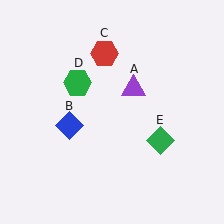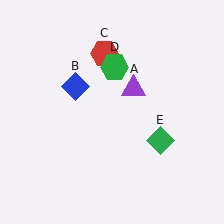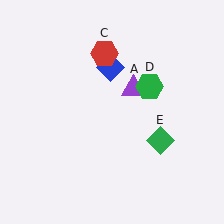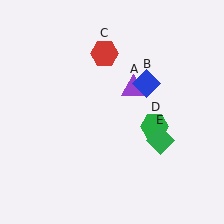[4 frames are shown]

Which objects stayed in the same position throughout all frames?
Purple triangle (object A) and red hexagon (object C) and green diamond (object E) remained stationary.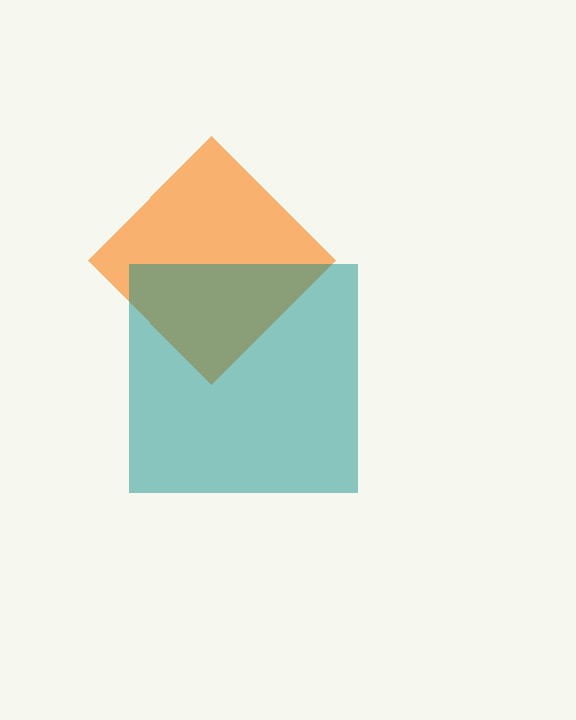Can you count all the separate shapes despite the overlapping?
Yes, there are 2 separate shapes.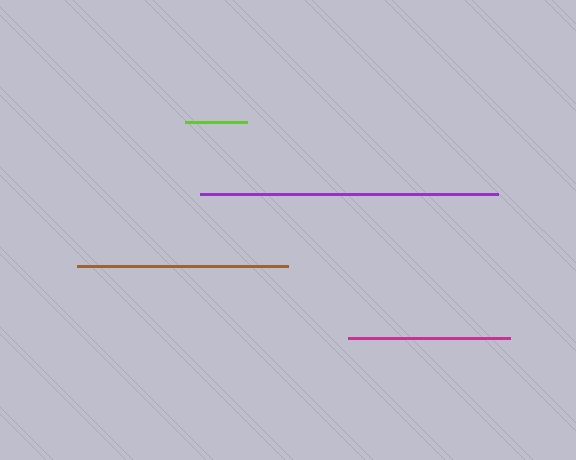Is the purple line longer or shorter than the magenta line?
The purple line is longer than the magenta line.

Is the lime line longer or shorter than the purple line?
The purple line is longer than the lime line.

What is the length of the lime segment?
The lime segment is approximately 63 pixels long.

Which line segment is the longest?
The purple line is the longest at approximately 298 pixels.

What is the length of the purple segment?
The purple segment is approximately 298 pixels long.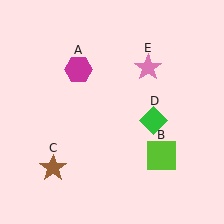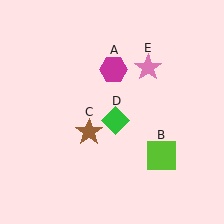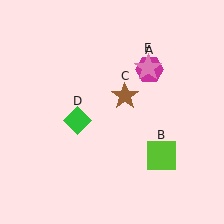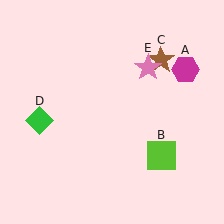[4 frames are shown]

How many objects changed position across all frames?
3 objects changed position: magenta hexagon (object A), brown star (object C), green diamond (object D).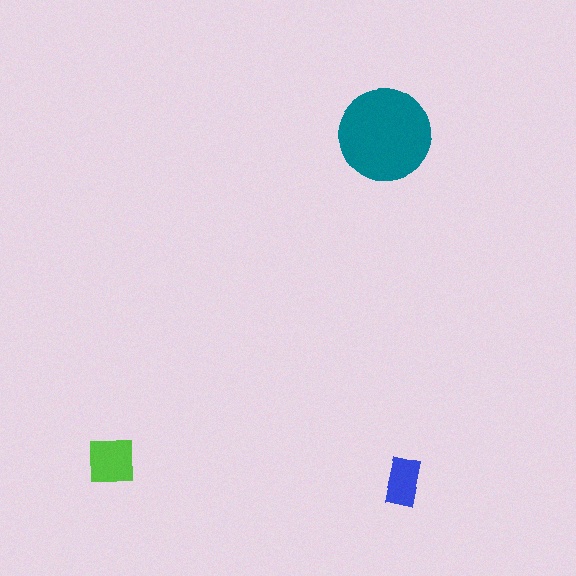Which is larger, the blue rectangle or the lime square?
The lime square.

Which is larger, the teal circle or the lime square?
The teal circle.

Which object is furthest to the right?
The blue rectangle is rightmost.